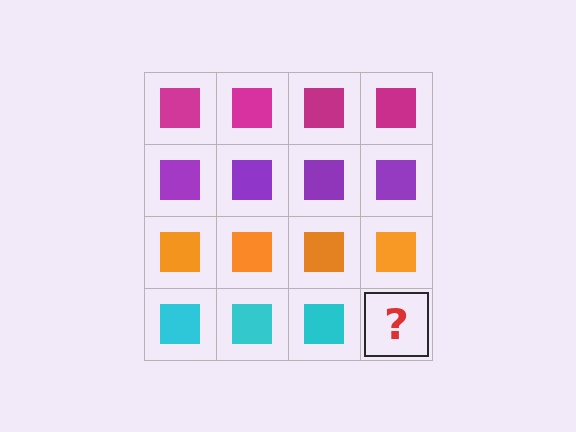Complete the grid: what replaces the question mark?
The question mark should be replaced with a cyan square.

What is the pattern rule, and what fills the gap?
The rule is that each row has a consistent color. The gap should be filled with a cyan square.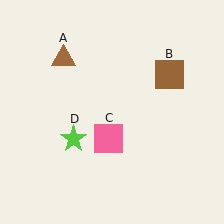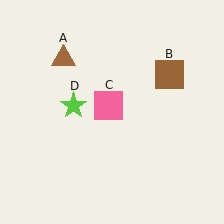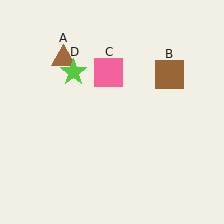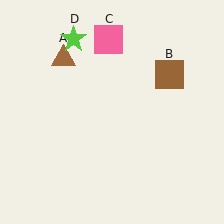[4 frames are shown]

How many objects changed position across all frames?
2 objects changed position: pink square (object C), lime star (object D).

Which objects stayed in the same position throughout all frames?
Brown triangle (object A) and brown square (object B) remained stationary.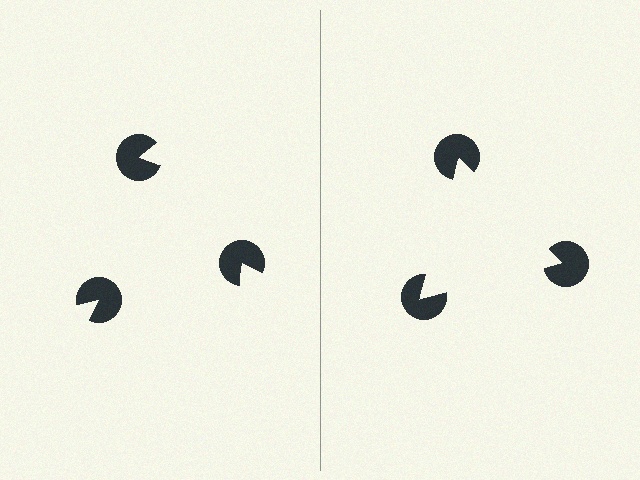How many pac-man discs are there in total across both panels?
6 — 3 on each side.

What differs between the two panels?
The pac-man discs are positioned identically on both sides; only the wedge orientations differ. On the right they align to a triangle; on the left they are misaligned.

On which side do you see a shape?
An illusory triangle appears on the right side. On the left side the wedge cuts are rotated, so no coherent shape forms.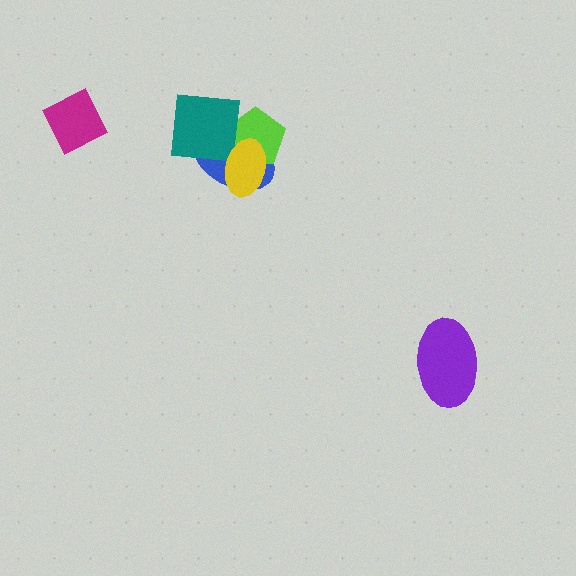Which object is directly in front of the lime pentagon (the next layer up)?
The teal square is directly in front of the lime pentagon.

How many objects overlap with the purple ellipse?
0 objects overlap with the purple ellipse.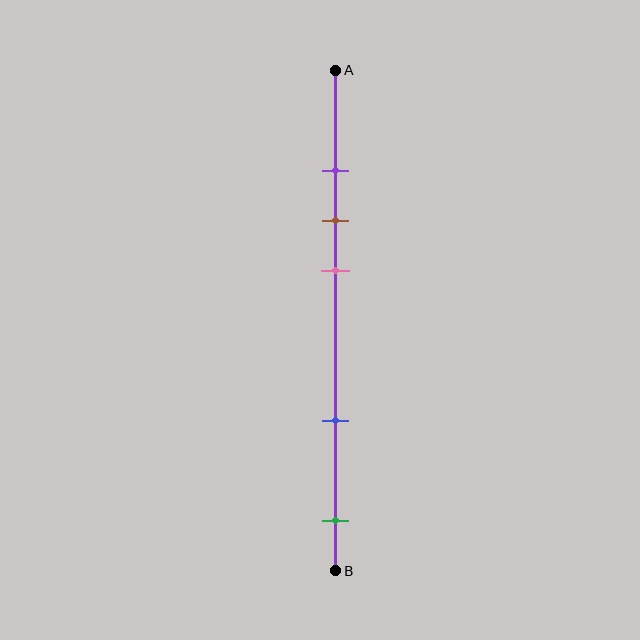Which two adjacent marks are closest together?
The purple and brown marks are the closest adjacent pair.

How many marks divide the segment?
There are 5 marks dividing the segment.